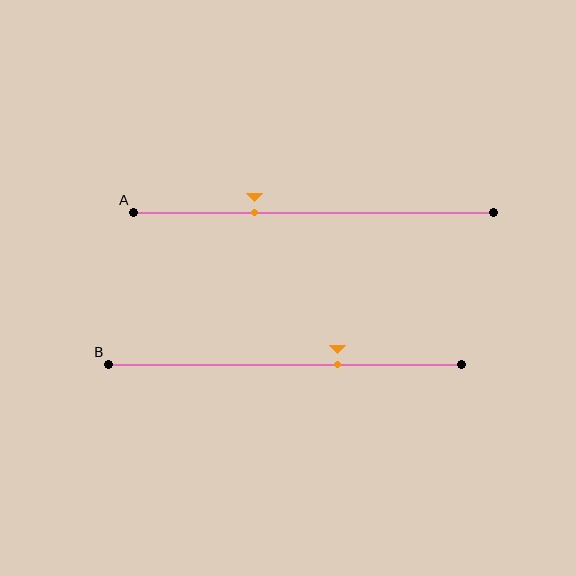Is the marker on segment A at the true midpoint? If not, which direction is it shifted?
No, the marker on segment A is shifted to the left by about 16% of the segment length.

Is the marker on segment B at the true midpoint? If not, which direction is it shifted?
No, the marker on segment B is shifted to the right by about 15% of the segment length.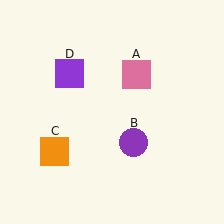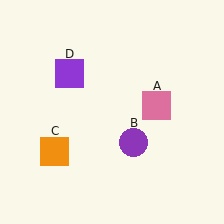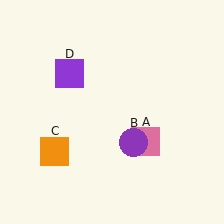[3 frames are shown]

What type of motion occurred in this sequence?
The pink square (object A) rotated clockwise around the center of the scene.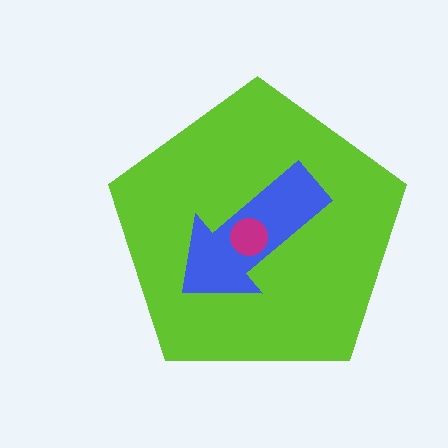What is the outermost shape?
The lime pentagon.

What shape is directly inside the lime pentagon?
The blue arrow.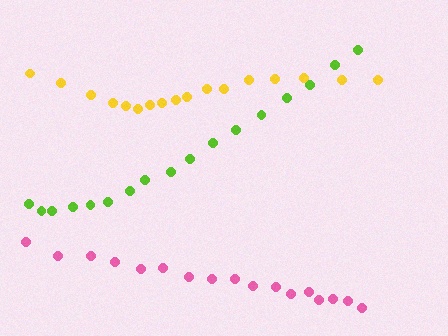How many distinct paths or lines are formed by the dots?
There are 3 distinct paths.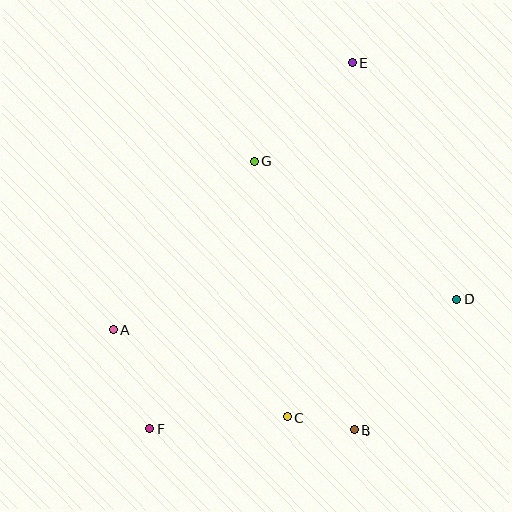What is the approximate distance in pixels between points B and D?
The distance between B and D is approximately 167 pixels.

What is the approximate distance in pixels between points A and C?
The distance between A and C is approximately 195 pixels.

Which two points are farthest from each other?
Points E and F are farthest from each other.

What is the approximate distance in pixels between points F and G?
The distance between F and G is approximately 287 pixels.